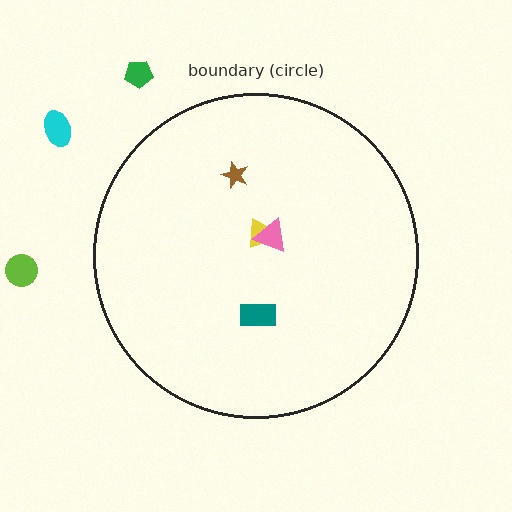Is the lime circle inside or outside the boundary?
Outside.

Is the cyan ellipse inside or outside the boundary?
Outside.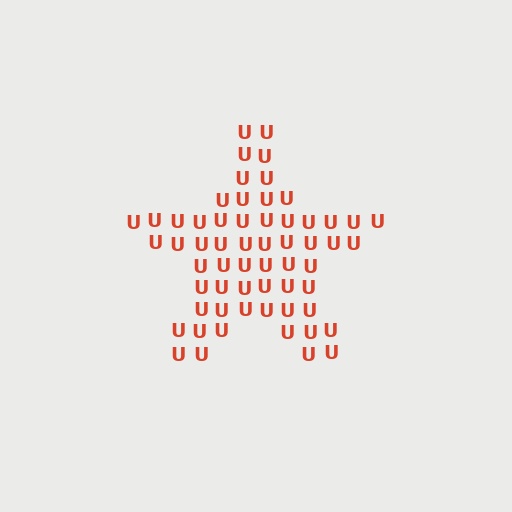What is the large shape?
The large shape is a star.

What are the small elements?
The small elements are letter U's.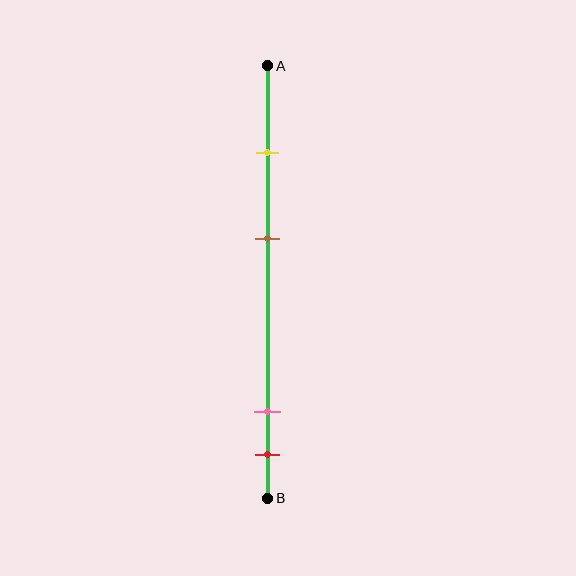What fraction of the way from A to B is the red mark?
The red mark is approximately 90% (0.9) of the way from A to B.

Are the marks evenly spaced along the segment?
No, the marks are not evenly spaced.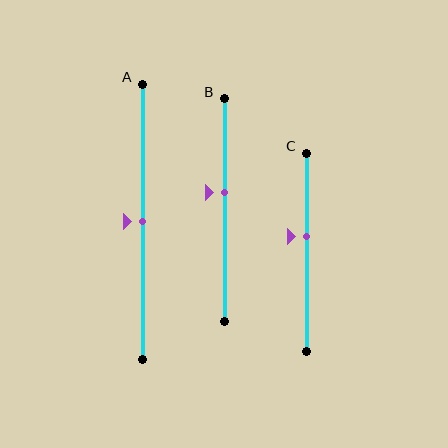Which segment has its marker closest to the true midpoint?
Segment A has its marker closest to the true midpoint.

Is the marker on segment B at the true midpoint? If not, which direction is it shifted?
No, the marker on segment B is shifted upward by about 8% of the segment length.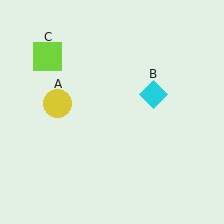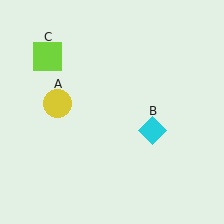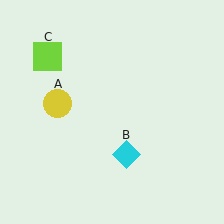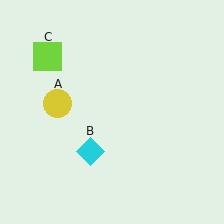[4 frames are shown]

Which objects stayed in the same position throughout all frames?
Yellow circle (object A) and lime square (object C) remained stationary.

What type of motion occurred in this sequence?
The cyan diamond (object B) rotated clockwise around the center of the scene.